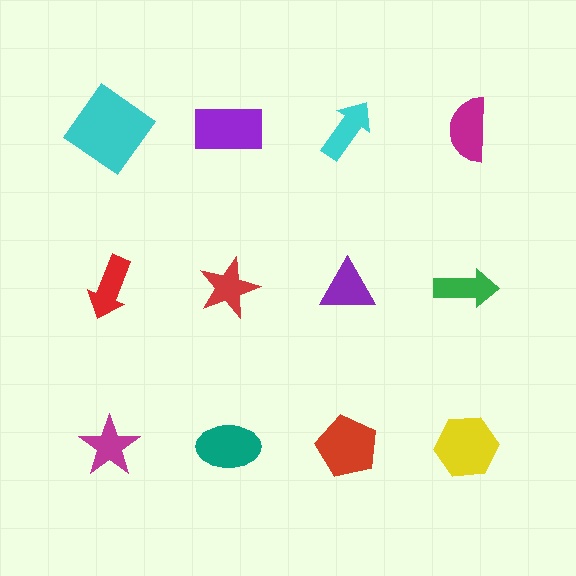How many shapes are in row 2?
4 shapes.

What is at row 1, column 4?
A magenta semicircle.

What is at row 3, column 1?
A magenta star.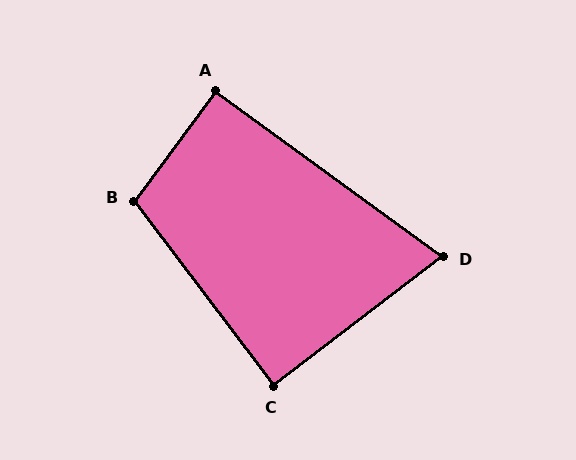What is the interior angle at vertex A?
Approximately 90 degrees (approximately right).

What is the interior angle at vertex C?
Approximately 90 degrees (approximately right).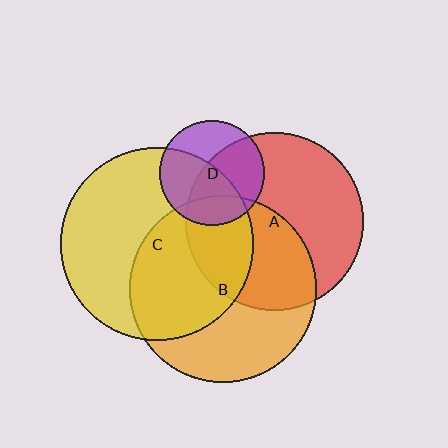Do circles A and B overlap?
Yes.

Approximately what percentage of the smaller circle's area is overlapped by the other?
Approximately 45%.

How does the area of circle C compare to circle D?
Approximately 3.4 times.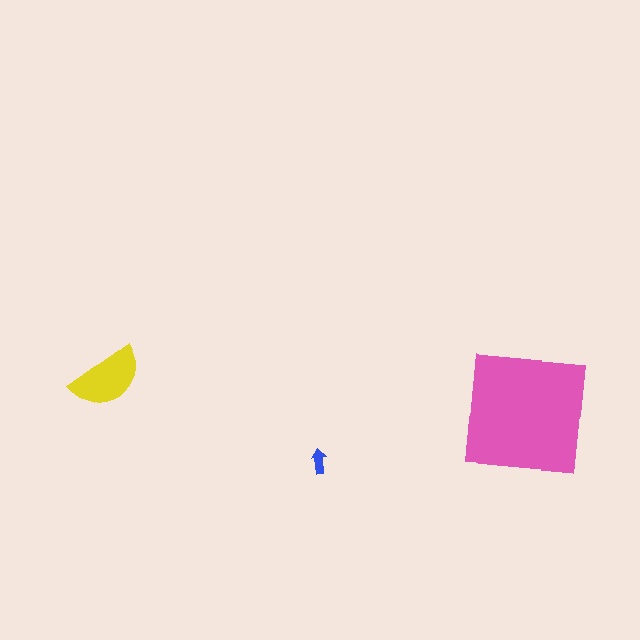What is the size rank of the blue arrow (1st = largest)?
3rd.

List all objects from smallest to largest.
The blue arrow, the yellow semicircle, the pink square.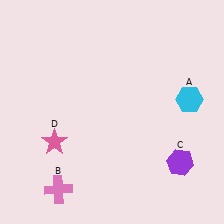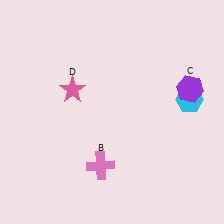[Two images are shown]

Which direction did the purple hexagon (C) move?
The purple hexagon (C) moved up.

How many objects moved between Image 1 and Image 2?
3 objects moved between the two images.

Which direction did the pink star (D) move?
The pink star (D) moved up.